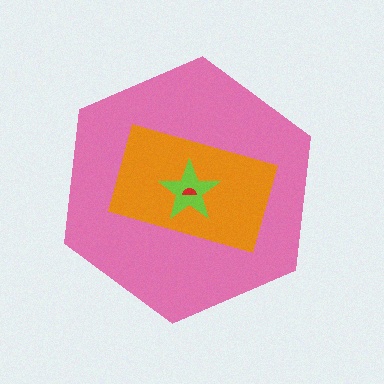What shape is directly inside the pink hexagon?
The orange rectangle.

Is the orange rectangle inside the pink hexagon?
Yes.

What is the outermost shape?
The pink hexagon.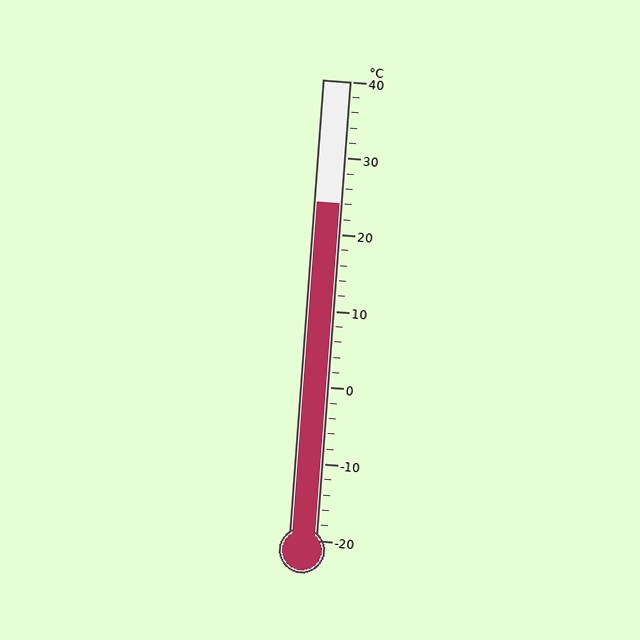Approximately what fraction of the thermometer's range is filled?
The thermometer is filled to approximately 75% of its range.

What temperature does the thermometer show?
The thermometer shows approximately 24°C.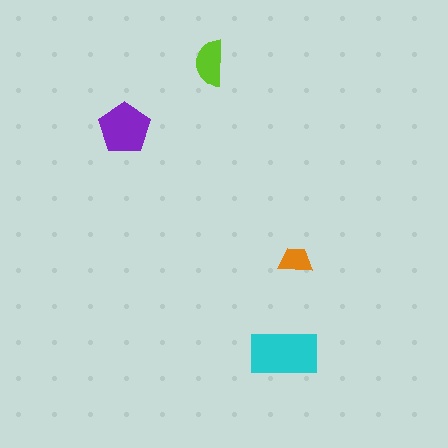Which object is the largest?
The cyan rectangle.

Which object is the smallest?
The orange trapezoid.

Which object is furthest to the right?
The orange trapezoid is rightmost.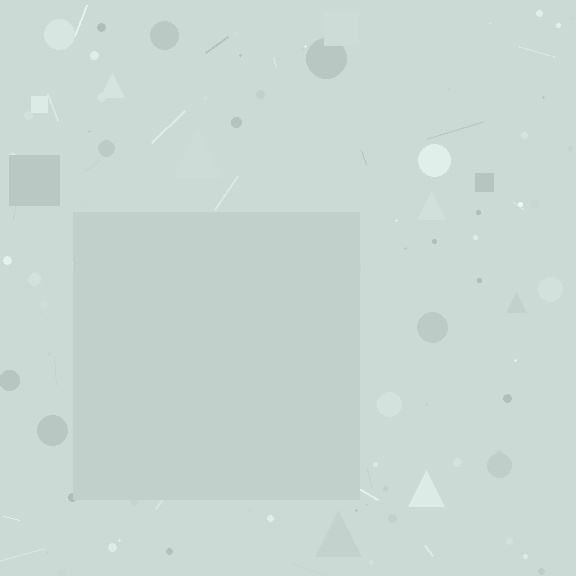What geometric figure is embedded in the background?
A square is embedded in the background.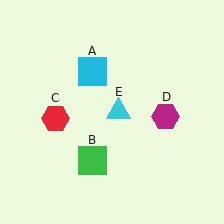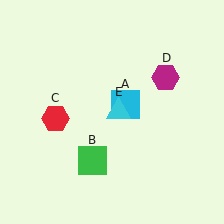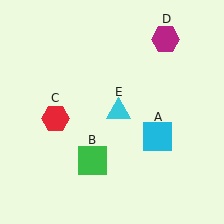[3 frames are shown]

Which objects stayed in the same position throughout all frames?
Green square (object B) and red hexagon (object C) and cyan triangle (object E) remained stationary.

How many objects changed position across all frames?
2 objects changed position: cyan square (object A), magenta hexagon (object D).